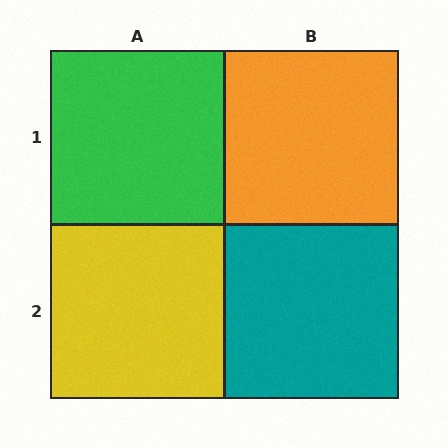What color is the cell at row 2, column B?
Teal.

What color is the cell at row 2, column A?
Yellow.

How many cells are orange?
1 cell is orange.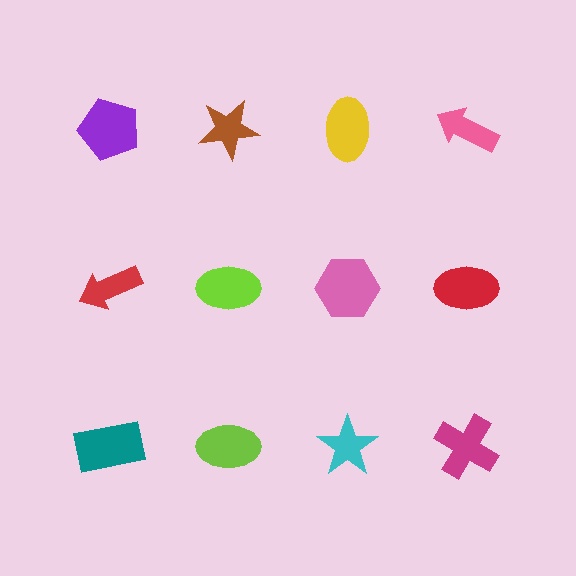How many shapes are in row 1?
4 shapes.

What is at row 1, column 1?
A purple pentagon.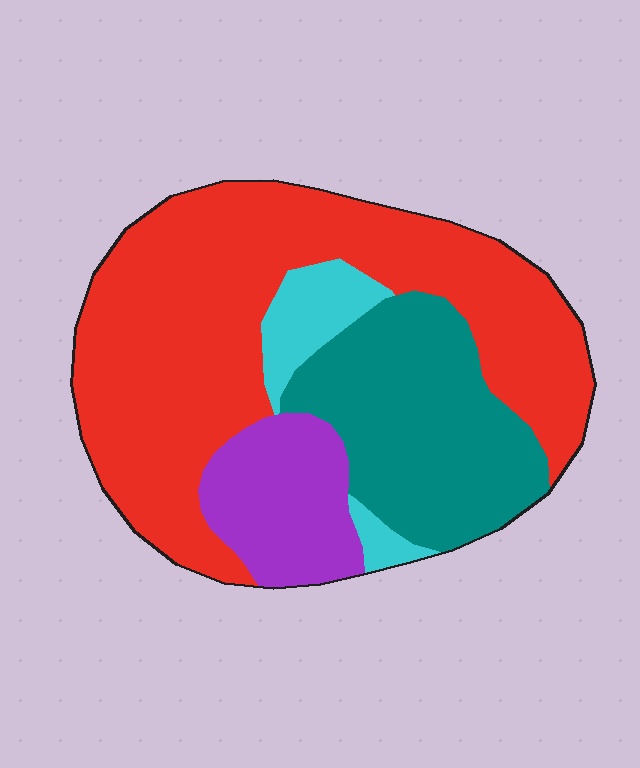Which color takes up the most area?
Red, at roughly 55%.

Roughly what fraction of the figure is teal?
Teal takes up between a sixth and a third of the figure.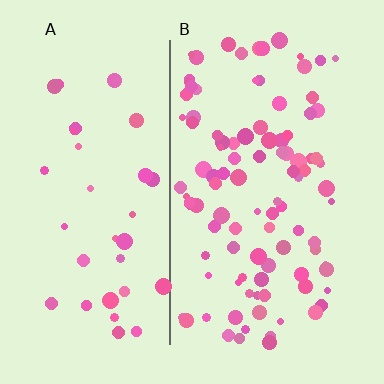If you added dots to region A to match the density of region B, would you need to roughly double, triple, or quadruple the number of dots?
Approximately triple.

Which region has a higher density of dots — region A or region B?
B (the right).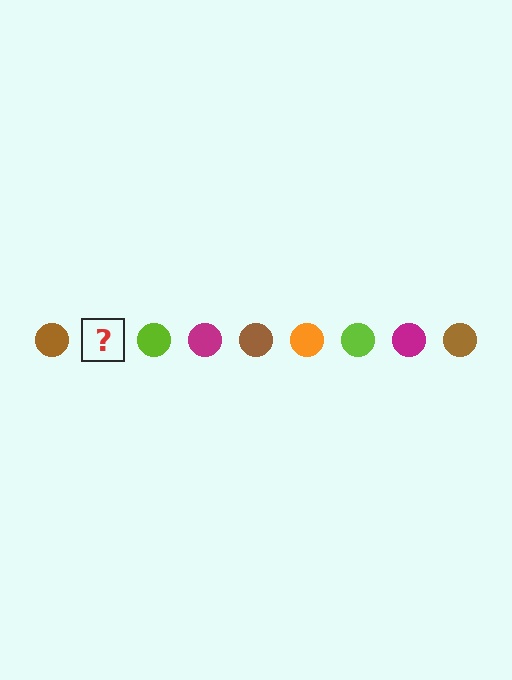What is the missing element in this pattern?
The missing element is an orange circle.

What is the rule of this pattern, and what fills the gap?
The rule is that the pattern cycles through brown, orange, lime, magenta circles. The gap should be filled with an orange circle.